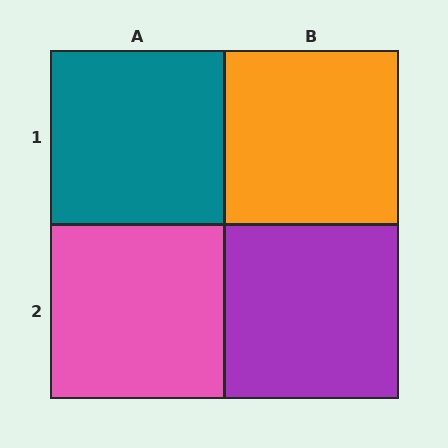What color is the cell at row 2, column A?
Pink.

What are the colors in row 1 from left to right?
Teal, orange.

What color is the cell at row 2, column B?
Purple.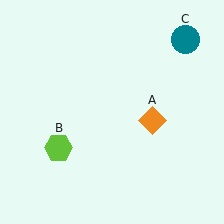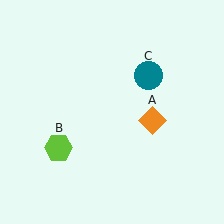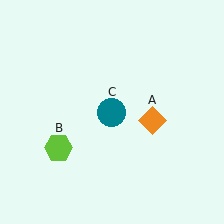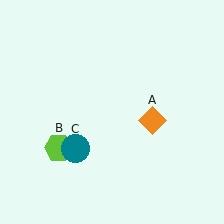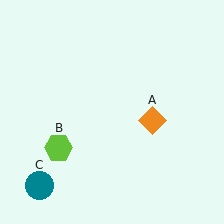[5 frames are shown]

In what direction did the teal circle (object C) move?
The teal circle (object C) moved down and to the left.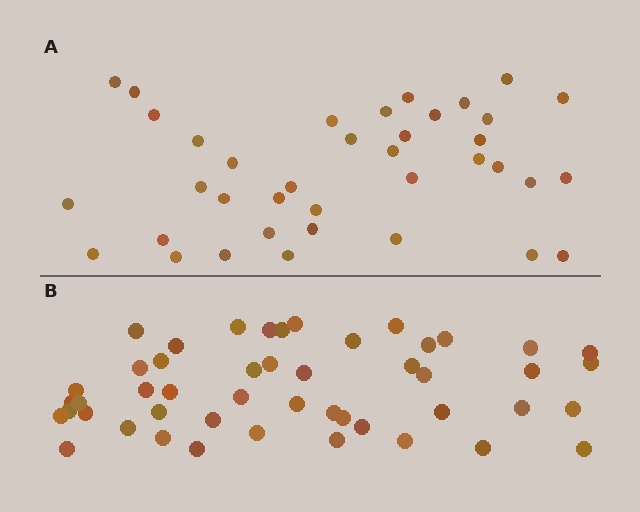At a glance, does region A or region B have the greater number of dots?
Region B (the bottom region) has more dots.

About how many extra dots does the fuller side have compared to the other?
Region B has roughly 10 or so more dots than region A.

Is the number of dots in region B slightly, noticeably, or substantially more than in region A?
Region B has noticeably more, but not dramatically so. The ratio is roughly 1.3 to 1.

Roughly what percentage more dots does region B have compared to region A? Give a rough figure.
About 25% more.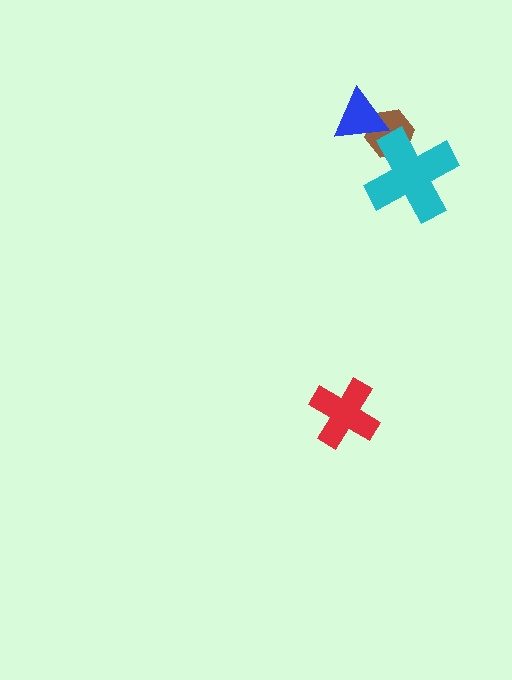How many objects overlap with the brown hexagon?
2 objects overlap with the brown hexagon.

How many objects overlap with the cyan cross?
1 object overlaps with the cyan cross.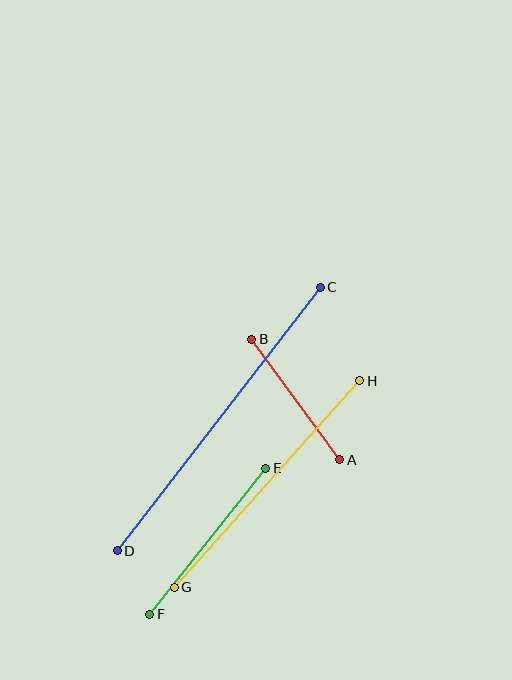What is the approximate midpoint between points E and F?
The midpoint is at approximately (208, 541) pixels.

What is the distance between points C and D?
The distance is approximately 333 pixels.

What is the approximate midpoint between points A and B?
The midpoint is at approximately (296, 400) pixels.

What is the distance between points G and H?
The distance is approximately 278 pixels.